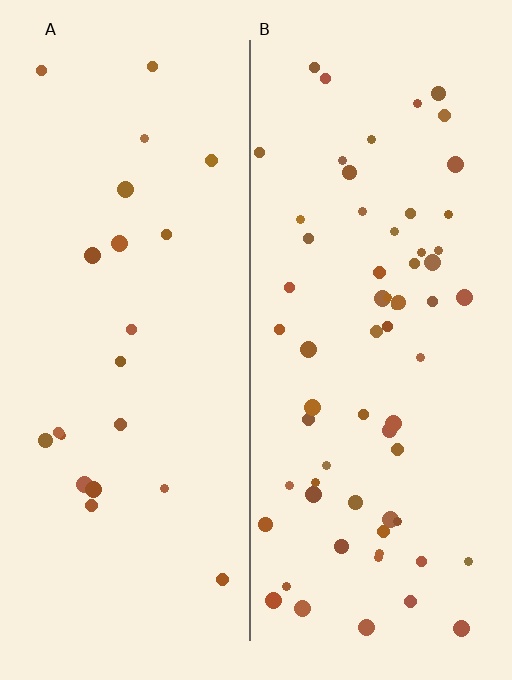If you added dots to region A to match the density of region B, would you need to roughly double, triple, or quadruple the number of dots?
Approximately triple.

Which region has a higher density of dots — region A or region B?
B (the right).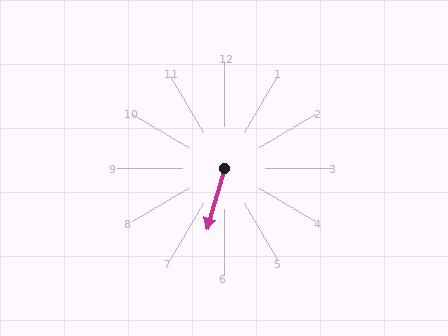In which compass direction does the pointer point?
South.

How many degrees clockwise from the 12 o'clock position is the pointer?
Approximately 196 degrees.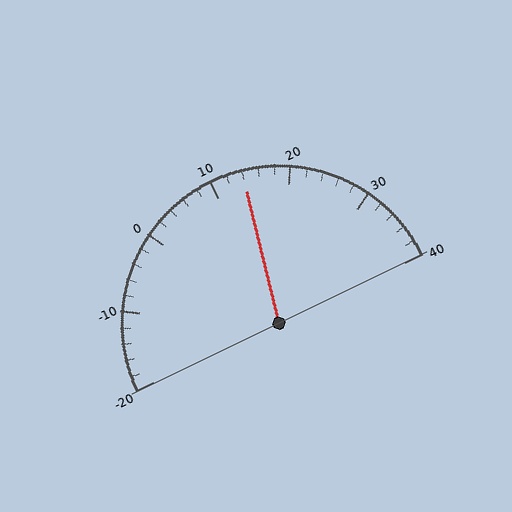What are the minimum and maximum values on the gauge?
The gauge ranges from -20 to 40.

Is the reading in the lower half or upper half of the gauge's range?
The reading is in the upper half of the range (-20 to 40).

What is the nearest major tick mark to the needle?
The nearest major tick mark is 10.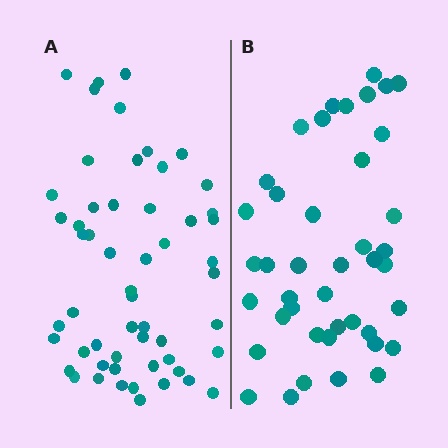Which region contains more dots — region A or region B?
Region A (the left region) has more dots.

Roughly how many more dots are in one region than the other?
Region A has approximately 15 more dots than region B.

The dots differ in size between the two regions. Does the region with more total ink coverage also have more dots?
No. Region B has more total ink coverage because its dots are larger, but region A actually contains more individual dots. Total area can be misleading — the number of items is what matters here.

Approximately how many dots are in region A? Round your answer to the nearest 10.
About 60 dots. (The exact count is 55, which rounds to 60.)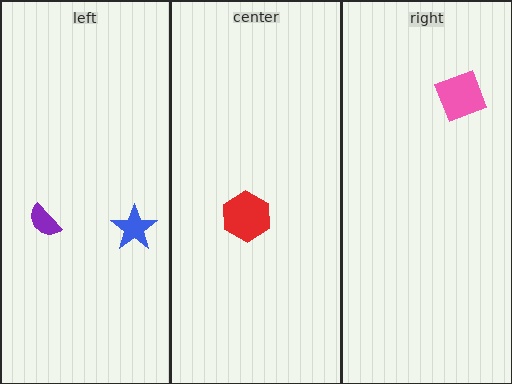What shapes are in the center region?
The red hexagon.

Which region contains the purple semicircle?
The left region.